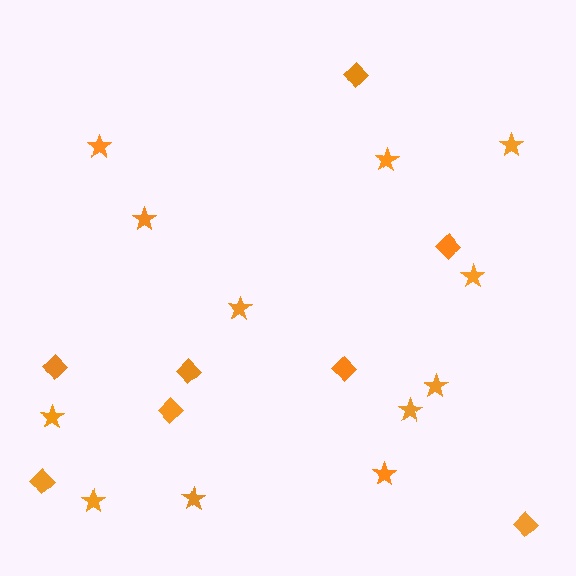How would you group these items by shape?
There are 2 groups: one group of diamonds (8) and one group of stars (12).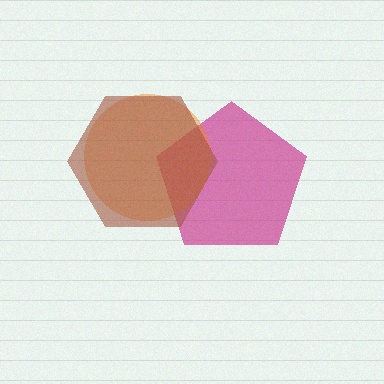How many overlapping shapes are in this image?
There are 3 overlapping shapes in the image.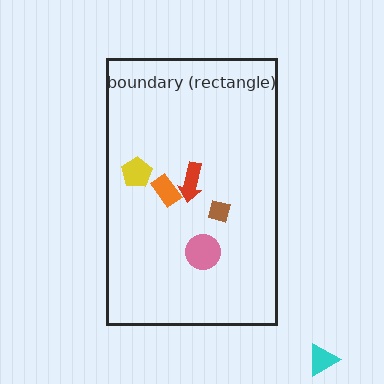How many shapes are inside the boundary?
5 inside, 1 outside.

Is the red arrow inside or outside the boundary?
Inside.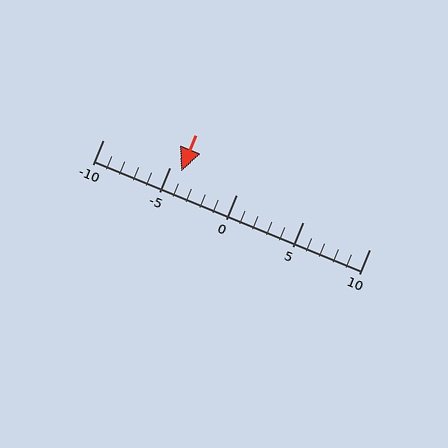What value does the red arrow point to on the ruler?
The red arrow points to approximately -4.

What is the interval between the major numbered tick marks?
The major tick marks are spaced 5 units apart.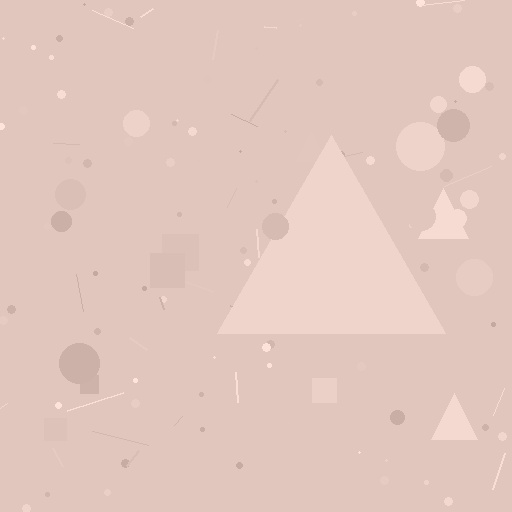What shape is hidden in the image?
A triangle is hidden in the image.